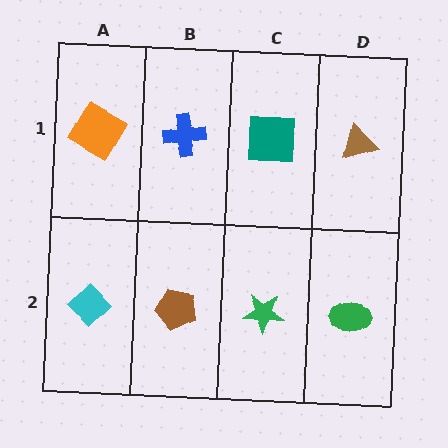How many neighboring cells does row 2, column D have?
2.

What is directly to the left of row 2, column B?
A cyan diamond.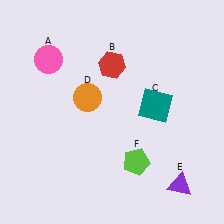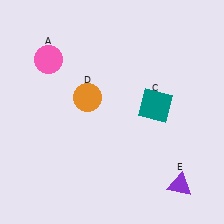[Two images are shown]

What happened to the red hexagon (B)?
The red hexagon (B) was removed in Image 2. It was in the top-right area of Image 1.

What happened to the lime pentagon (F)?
The lime pentagon (F) was removed in Image 2. It was in the bottom-right area of Image 1.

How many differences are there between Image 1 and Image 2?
There are 2 differences between the two images.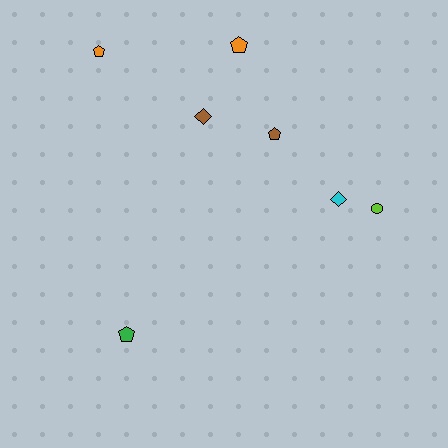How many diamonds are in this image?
There are 2 diamonds.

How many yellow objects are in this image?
There are no yellow objects.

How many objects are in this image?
There are 7 objects.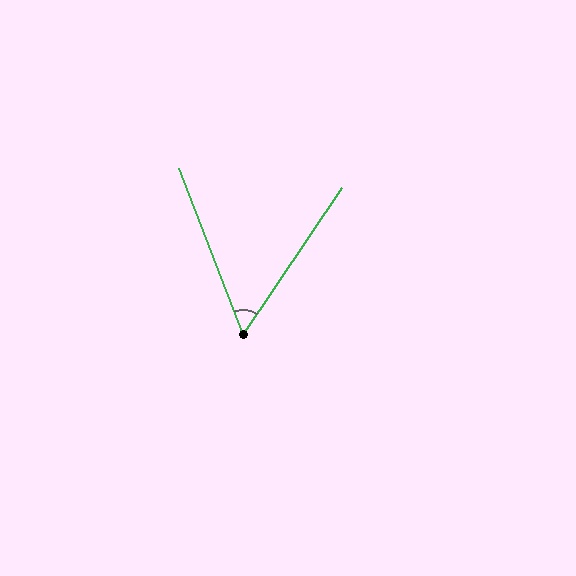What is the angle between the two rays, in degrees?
Approximately 55 degrees.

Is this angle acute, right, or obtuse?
It is acute.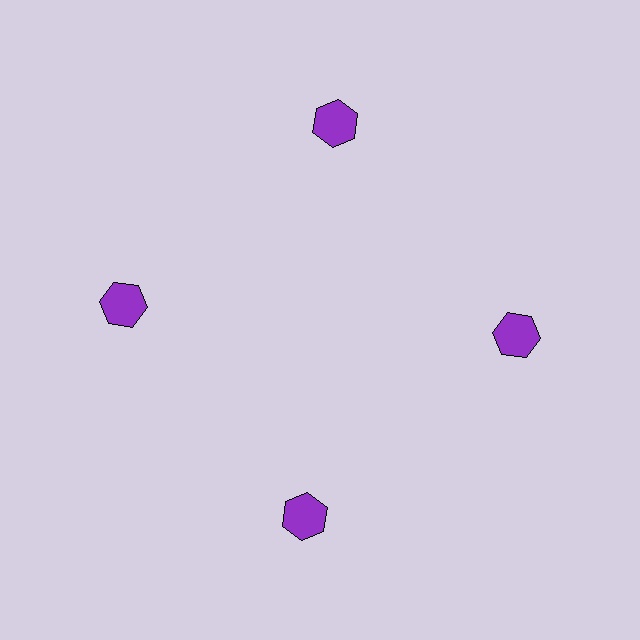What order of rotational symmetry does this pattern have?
This pattern has 4-fold rotational symmetry.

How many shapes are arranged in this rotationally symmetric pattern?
There are 4 shapes, arranged in 4 groups of 1.